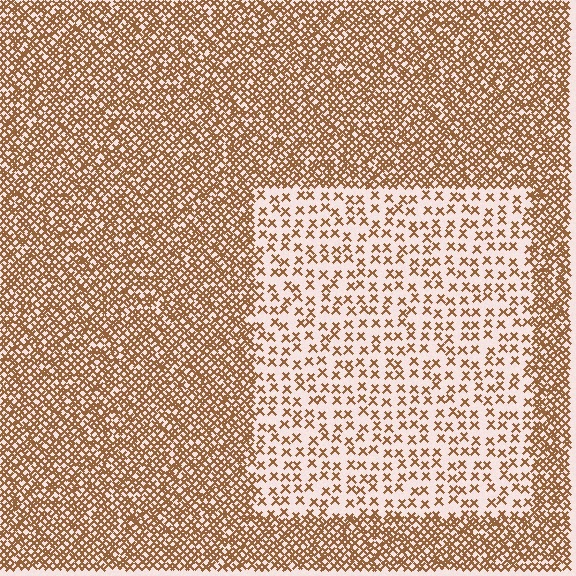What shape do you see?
I see a rectangle.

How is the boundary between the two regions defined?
The boundary is defined by a change in element density (approximately 2.9x ratio). All elements are the same color, size, and shape.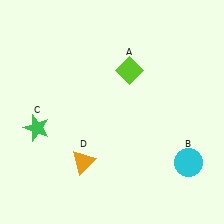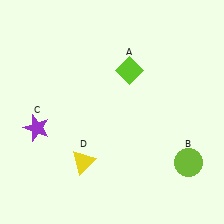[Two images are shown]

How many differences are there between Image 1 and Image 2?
There are 3 differences between the two images.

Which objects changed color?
B changed from cyan to lime. C changed from green to purple. D changed from orange to yellow.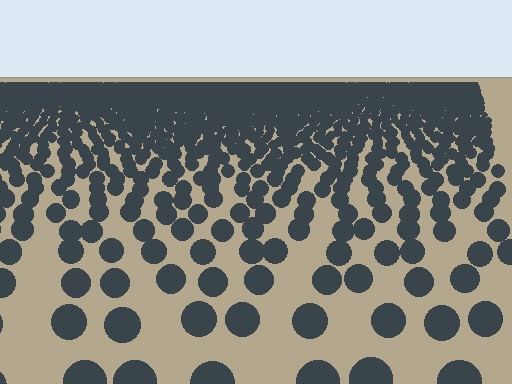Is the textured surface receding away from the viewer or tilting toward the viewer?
The surface is receding away from the viewer. Texture elements get smaller and denser toward the top.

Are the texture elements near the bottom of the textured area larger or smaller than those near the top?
Larger. Near the bottom, elements are closer to the viewer and appear at a bigger on-screen size.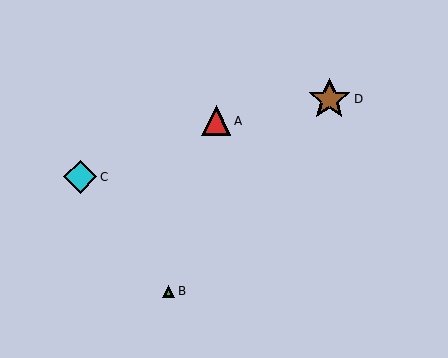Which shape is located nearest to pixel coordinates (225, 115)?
The red triangle (labeled A) at (216, 121) is nearest to that location.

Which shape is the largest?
The brown star (labeled D) is the largest.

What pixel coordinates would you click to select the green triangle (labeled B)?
Click at (168, 291) to select the green triangle B.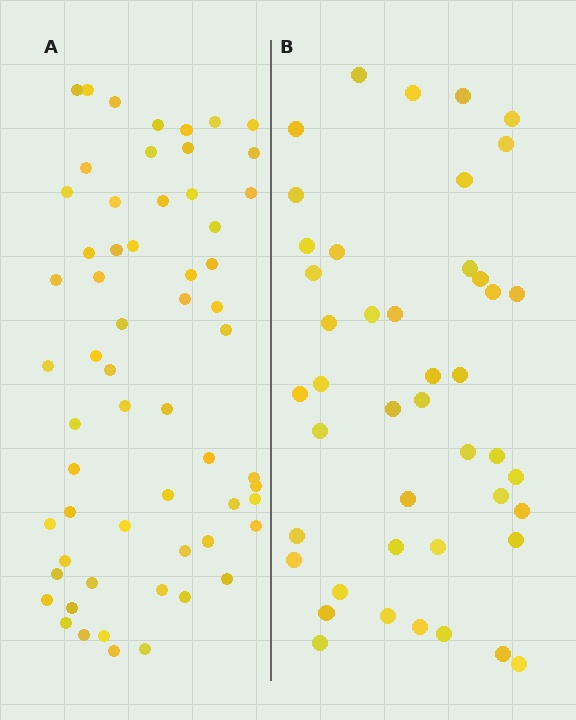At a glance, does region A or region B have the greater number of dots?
Region A (the left region) has more dots.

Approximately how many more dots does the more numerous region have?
Region A has approximately 15 more dots than region B.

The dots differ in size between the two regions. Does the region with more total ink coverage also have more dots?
No. Region B has more total ink coverage because its dots are larger, but region A actually contains more individual dots. Total area can be misleading — the number of items is what matters here.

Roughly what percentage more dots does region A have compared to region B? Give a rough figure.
About 35% more.